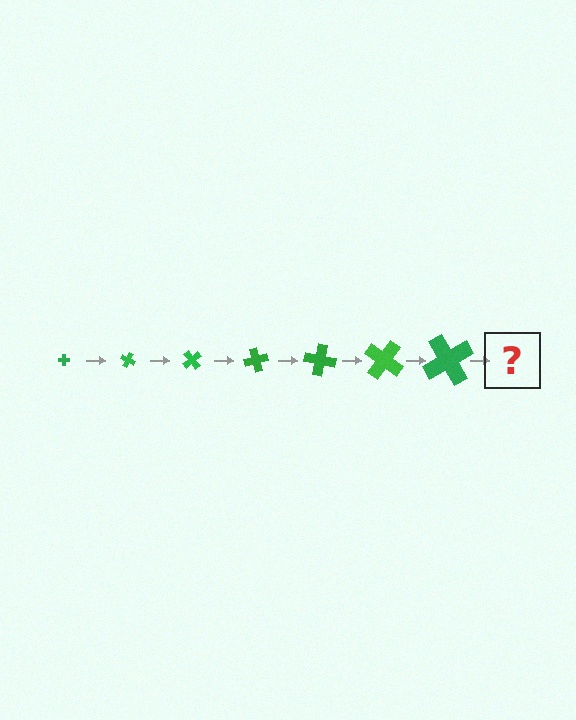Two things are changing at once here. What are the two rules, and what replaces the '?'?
The two rules are that the cross grows larger each step and it rotates 25 degrees each step. The '?' should be a cross, larger than the previous one and rotated 175 degrees from the start.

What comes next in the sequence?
The next element should be a cross, larger than the previous one and rotated 175 degrees from the start.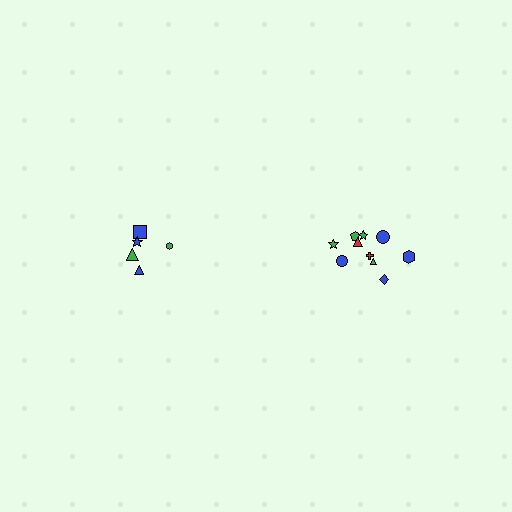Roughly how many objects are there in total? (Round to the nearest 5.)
Roughly 15 objects in total.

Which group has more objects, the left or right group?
The right group.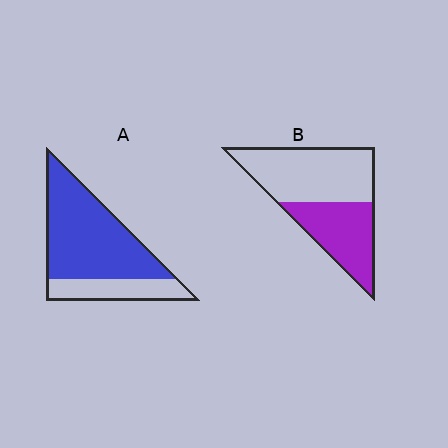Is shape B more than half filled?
No.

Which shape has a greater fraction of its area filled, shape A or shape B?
Shape A.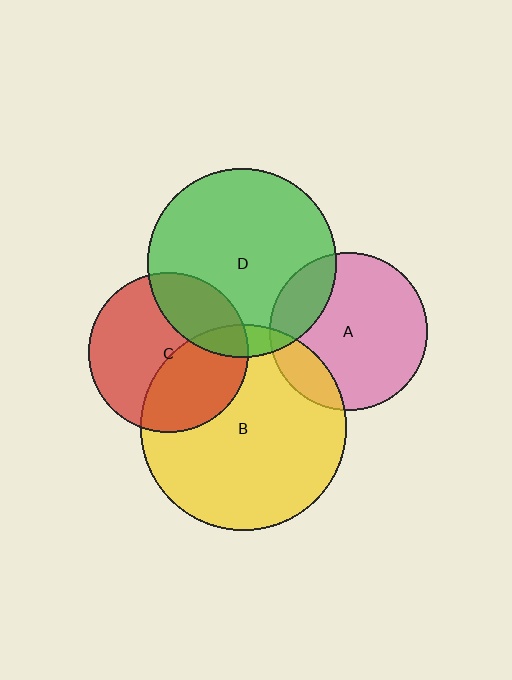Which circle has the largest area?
Circle B (yellow).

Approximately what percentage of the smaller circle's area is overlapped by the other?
Approximately 10%.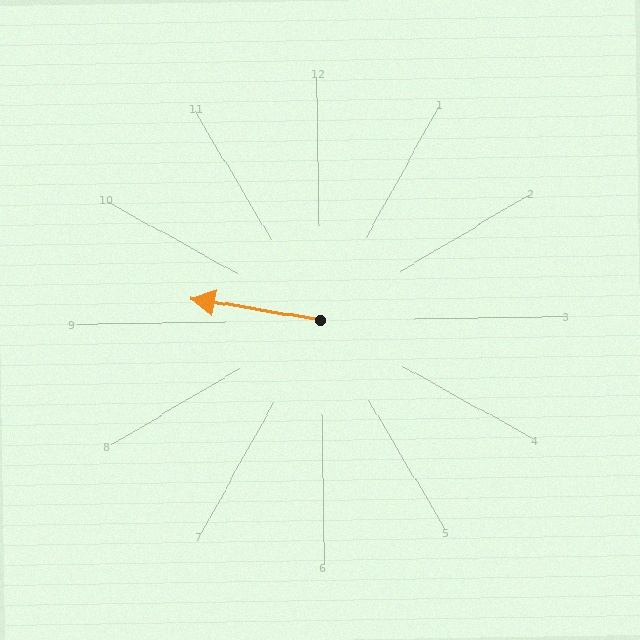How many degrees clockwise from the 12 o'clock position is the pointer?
Approximately 280 degrees.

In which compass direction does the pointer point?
West.